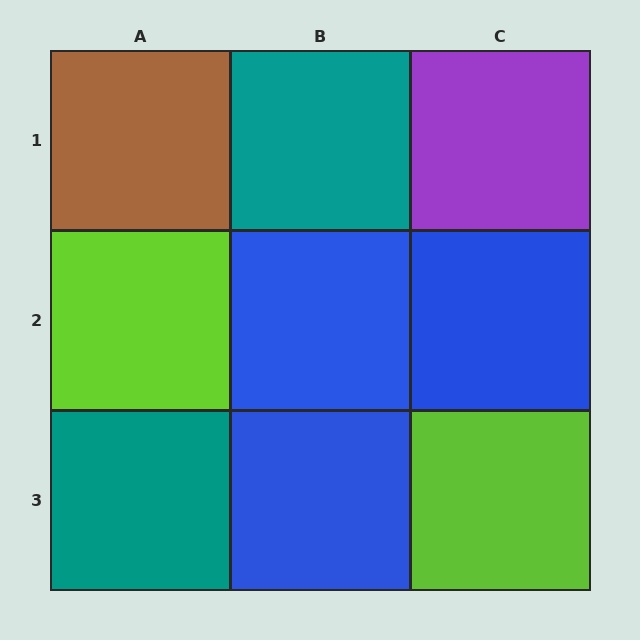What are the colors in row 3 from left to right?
Teal, blue, lime.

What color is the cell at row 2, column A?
Lime.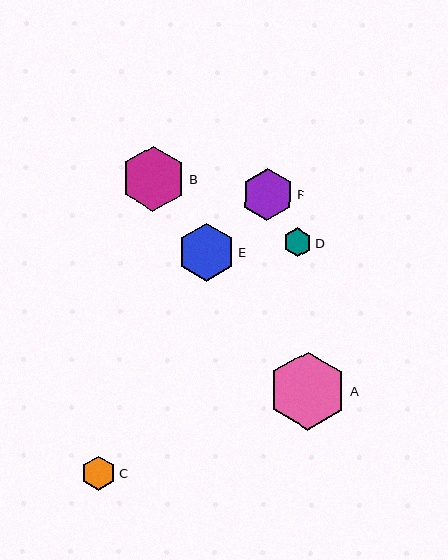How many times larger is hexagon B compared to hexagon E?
Hexagon B is approximately 1.1 times the size of hexagon E.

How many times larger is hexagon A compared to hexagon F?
Hexagon A is approximately 1.5 times the size of hexagon F.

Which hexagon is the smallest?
Hexagon D is the smallest with a size of approximately 28 pixels.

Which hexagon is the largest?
Hexagon A is the largest with a size of approximately 78 pixels.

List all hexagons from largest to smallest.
From largest to smallest: A, B, E, F, C, D.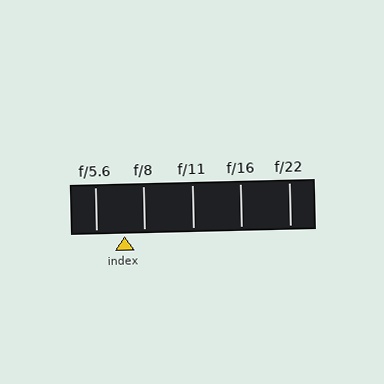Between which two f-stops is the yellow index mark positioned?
The index mark is between f/5.6 and f/8.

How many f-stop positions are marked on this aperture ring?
There are 5 f-stop positions marked.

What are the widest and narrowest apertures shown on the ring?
The widest aperture shown is f/5.6 and the narrowest is f/22.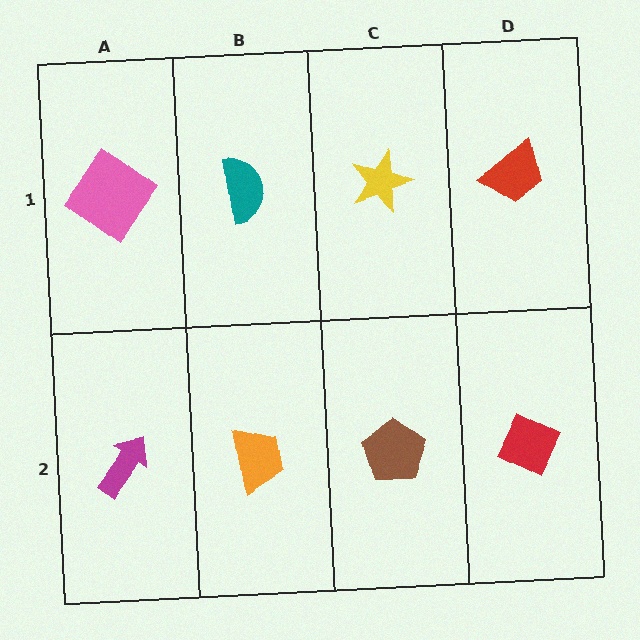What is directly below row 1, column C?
A brown pentagon.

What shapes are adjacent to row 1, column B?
An orange trapezoid (row 2, column B), a pink diamond (row 1, column A), a yellow star (row 1, column C).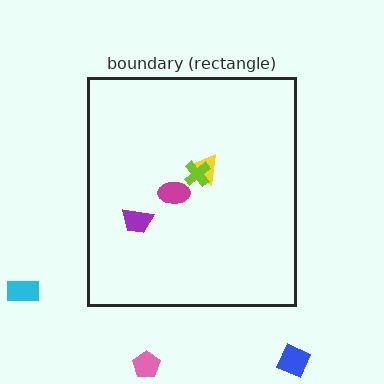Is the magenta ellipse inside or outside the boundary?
Inside.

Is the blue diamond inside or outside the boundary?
Outside.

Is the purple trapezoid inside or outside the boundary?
Inside.